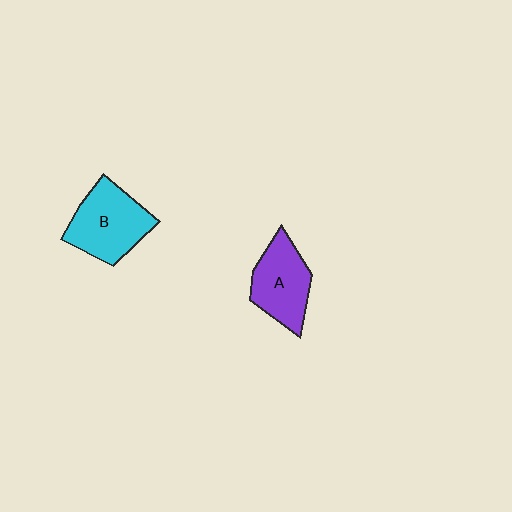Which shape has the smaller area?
Shape A (purple).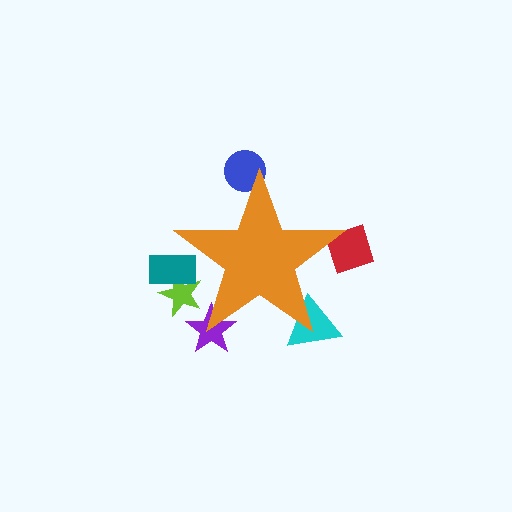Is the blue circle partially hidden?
Yes, the blue circle is partially hidden behind the orange star.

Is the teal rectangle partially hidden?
Yes, the teal rectangle is partially hidden behind the orange star.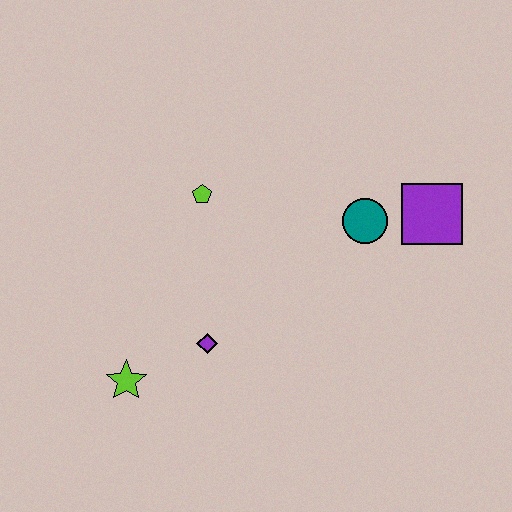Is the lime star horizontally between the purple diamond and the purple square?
No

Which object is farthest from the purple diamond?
The purple square is farthest from the purple diamond.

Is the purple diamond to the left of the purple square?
Yes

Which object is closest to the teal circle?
The purple square is closest to the teal circle.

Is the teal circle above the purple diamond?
Yes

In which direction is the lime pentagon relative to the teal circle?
The lime pentagon is to the left of the teal circle.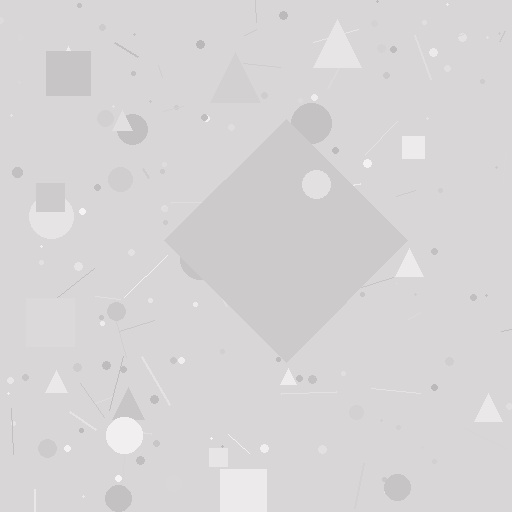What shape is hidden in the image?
A diamond is hidden in the image.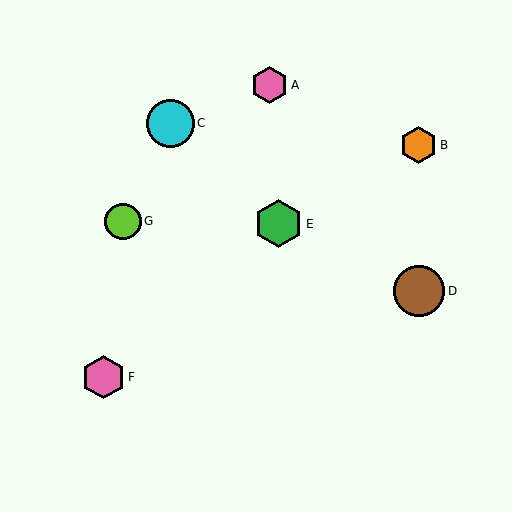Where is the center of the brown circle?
The center of the brown circle is at (419, 291).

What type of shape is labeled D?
Shape D is a brown circle.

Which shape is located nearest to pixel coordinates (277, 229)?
The green hexagon (labeled E) at (278, 224) is nearest to that location.